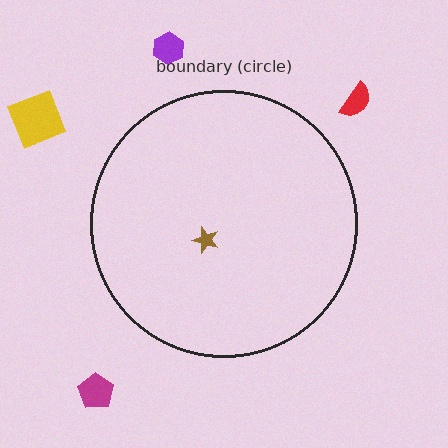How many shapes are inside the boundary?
1 inside, 4 outside.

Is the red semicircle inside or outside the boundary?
Outside.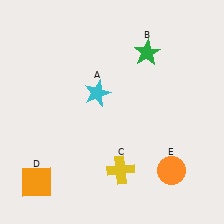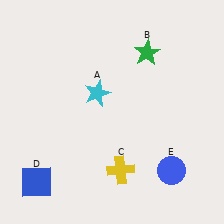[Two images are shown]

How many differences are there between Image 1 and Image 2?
There are 2 differences between the two images.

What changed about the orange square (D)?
In Image 1, D is orange. In Image 2, it changed to blue.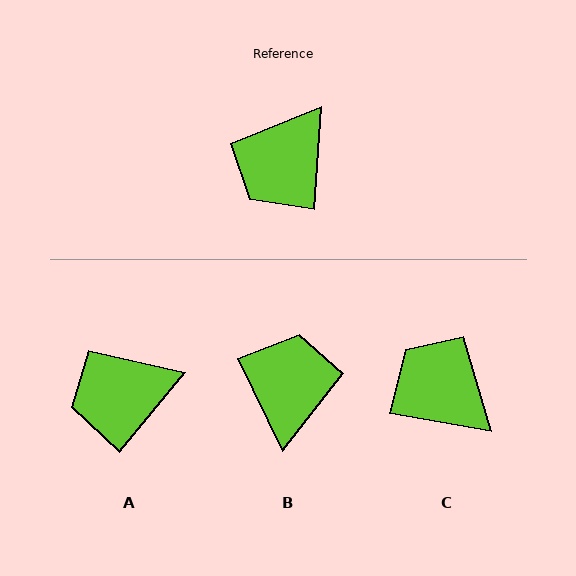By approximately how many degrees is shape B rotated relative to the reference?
Approximately 150 degrees clockwise.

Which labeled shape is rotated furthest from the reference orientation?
B, about 150 degrees away.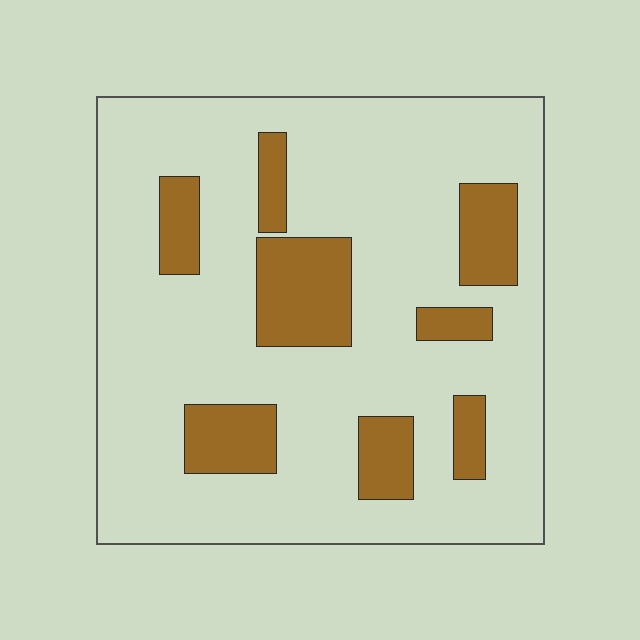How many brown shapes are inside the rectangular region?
8.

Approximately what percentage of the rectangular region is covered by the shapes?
Approximately 20%.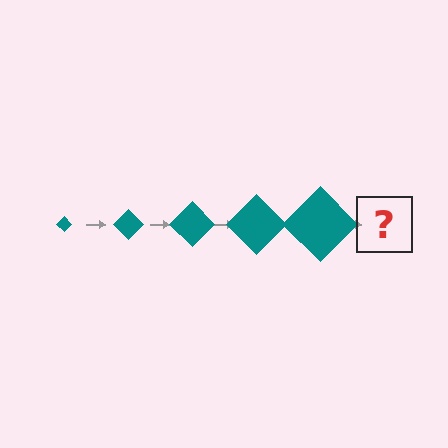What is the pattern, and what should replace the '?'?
The pattern is that the diamond gets progressively larger each step. The '?' should be a teal diamond, larger than the previous one.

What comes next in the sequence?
The next element should be a teal diamond, larger than the previous one.